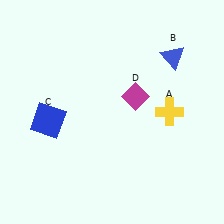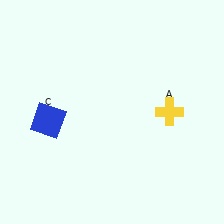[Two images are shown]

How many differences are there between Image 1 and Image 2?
There are 2 differences between the two images.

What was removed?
The blue triangle (B), the magenta diamond (D) were removed in Image 2.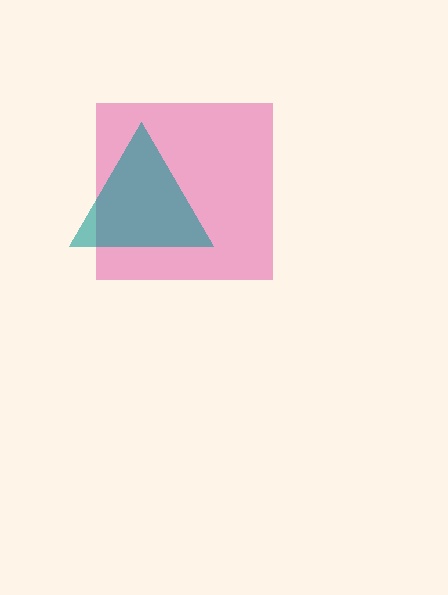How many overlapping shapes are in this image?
There are 2 overlapping shapes in the image.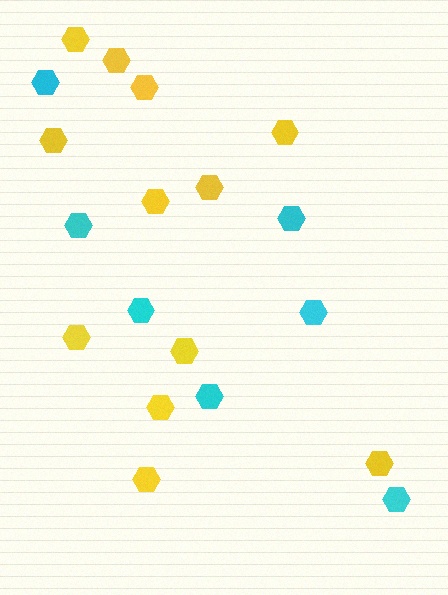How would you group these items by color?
There are 2 groups: one group of cyan hexagons (7) and one group of yellow hexagons (12).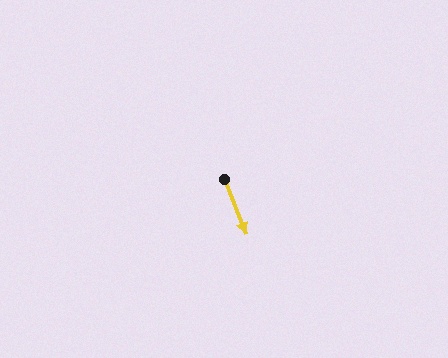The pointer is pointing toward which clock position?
Roughly 5 o'clock.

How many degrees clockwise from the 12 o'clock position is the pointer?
Approximately 159 degrees.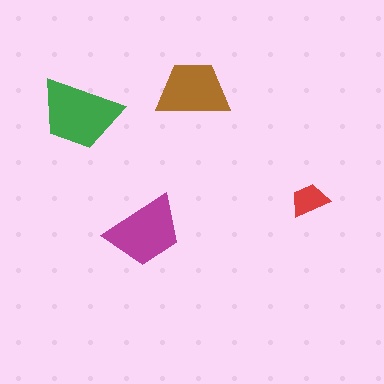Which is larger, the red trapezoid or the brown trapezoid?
The brown one.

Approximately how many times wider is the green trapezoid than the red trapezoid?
About 2 times wider.